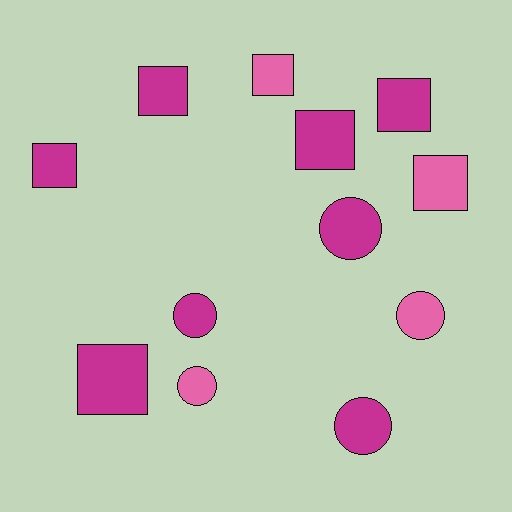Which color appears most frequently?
Magenta, with 8 objects.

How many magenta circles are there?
There are 3 magenta circles.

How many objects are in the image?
There are 12 objects.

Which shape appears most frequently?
Square, with 7 objects.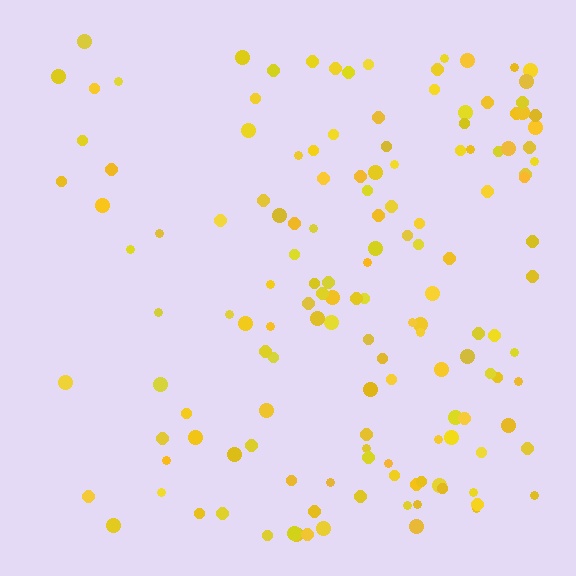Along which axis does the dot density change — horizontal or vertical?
Horizontal.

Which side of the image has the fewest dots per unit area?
The left.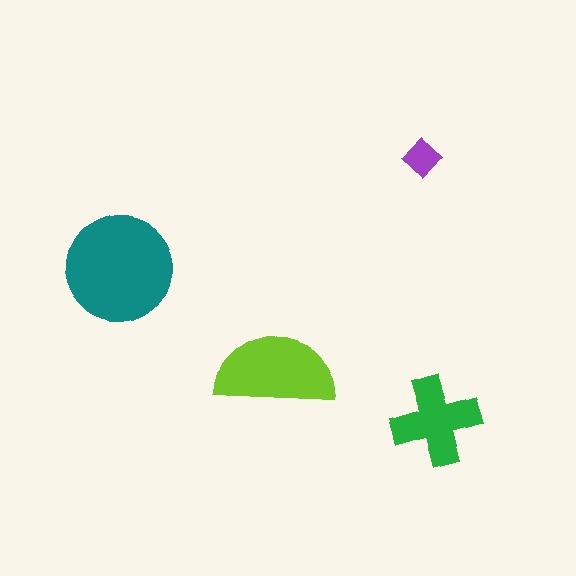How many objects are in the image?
There are 4 objects in the image.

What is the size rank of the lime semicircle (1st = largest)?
2nd.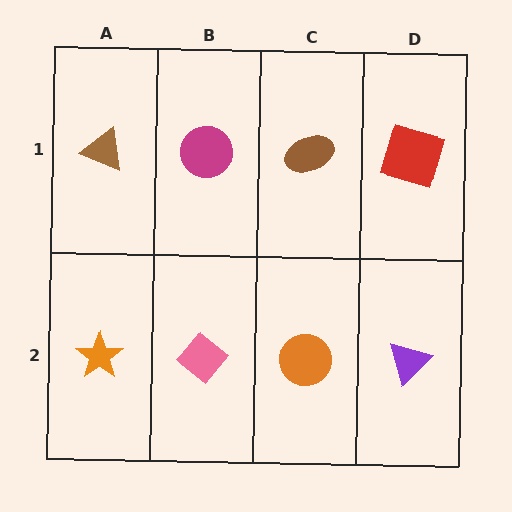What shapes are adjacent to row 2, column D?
A red square (row 1, column D), an orange circle (row 2, column C).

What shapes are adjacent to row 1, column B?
A pink diamond (row 2, column B), a brown triangle (row 1, column A), a brown ellipse (row 1, column C).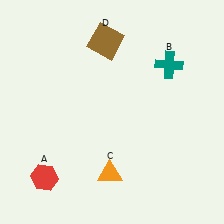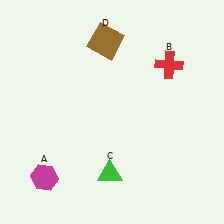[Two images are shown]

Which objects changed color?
A changed from red to magenta. B changed from teal to red. C changed from orange to green.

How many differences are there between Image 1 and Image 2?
There are 3 differences between the two images.